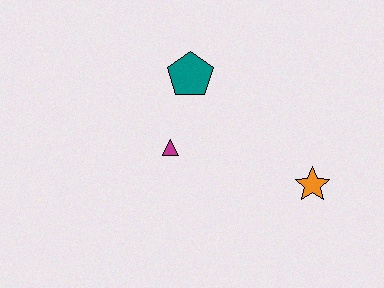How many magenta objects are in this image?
There is 1 magenta object.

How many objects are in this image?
There are 3 objects.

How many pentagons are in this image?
There is 1 pentagon.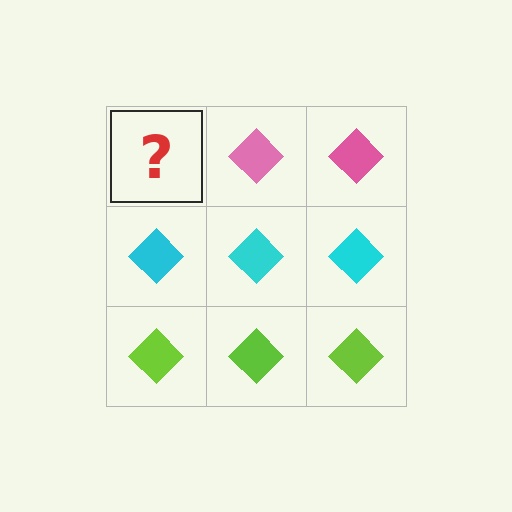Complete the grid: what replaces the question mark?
The question mark should be replaced with a pink diamond.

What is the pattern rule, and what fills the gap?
The rule is that each row has a consistent color. The gap should be filled with a pink diamond.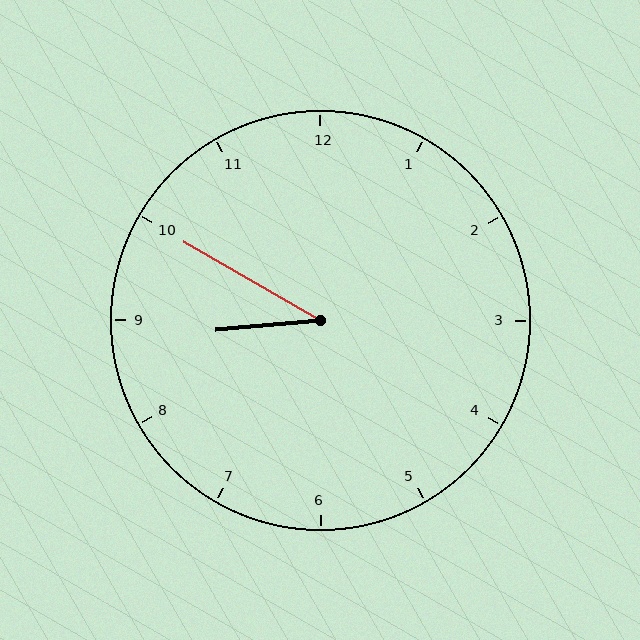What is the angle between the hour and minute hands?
Approximately 35 degrees.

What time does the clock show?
8:50.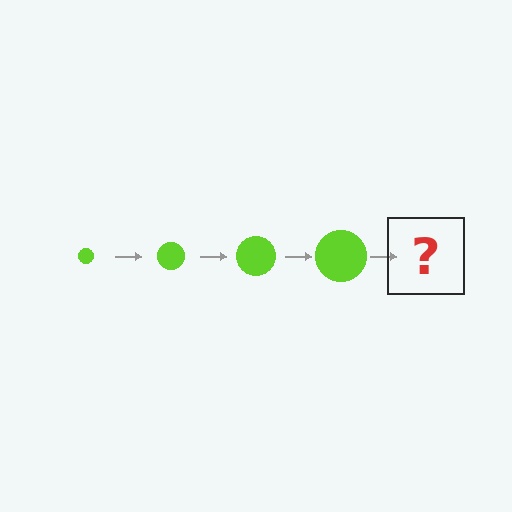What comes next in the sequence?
The next element should be a lime circle, larger than the previous one.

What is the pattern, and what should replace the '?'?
The pattern is that the circle gets progressively larger each step. The '?' should be a lime circle, larger than the previous one.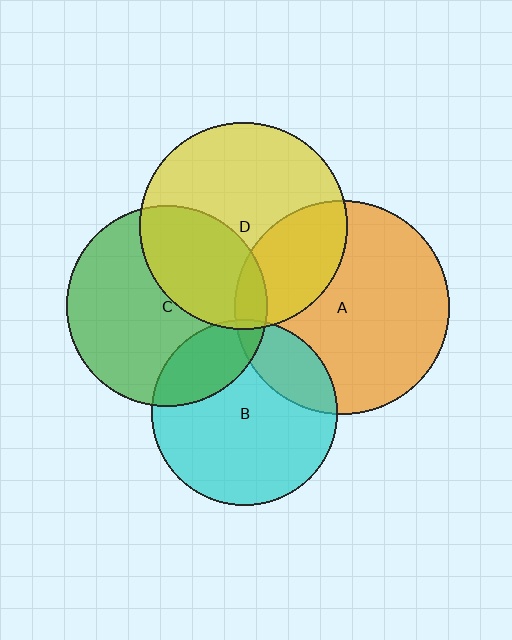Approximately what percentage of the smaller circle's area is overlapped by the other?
Approximately 20%.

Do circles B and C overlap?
Yes.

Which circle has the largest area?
Circle A (orange).